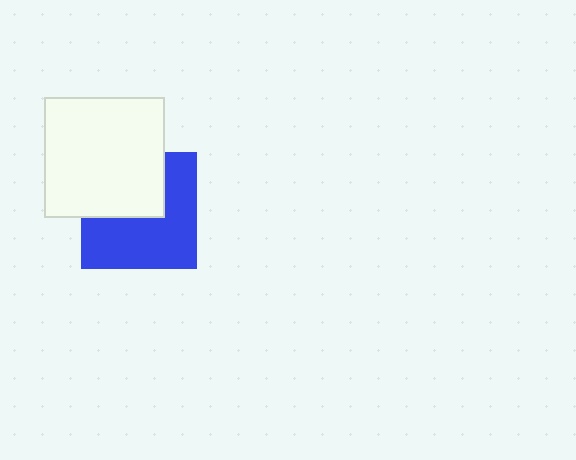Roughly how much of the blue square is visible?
About half of it is visible (roughly 59%).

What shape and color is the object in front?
The object in front is a white square.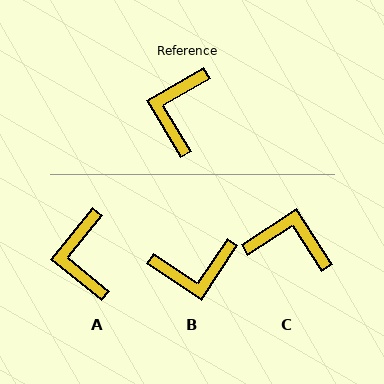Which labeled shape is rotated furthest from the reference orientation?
B, about 116 degrees away.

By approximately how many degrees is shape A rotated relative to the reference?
Approximately 20 degrees counter-clockwise.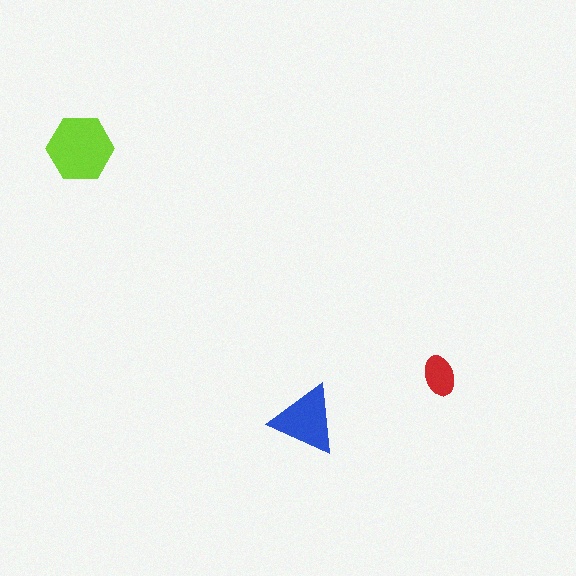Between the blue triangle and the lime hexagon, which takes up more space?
The lime hexagon.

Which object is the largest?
The lime hexagon.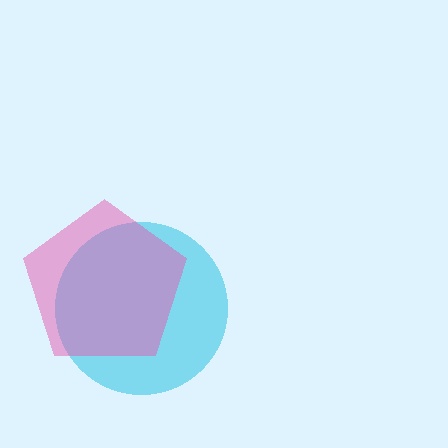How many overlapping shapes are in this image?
There are 2 overlapping shapes in the image.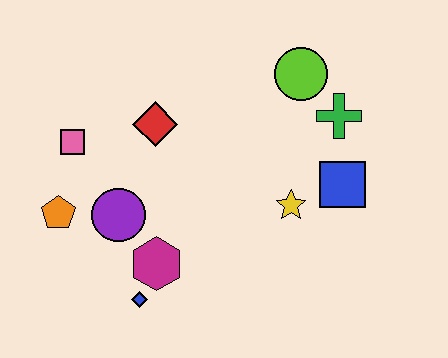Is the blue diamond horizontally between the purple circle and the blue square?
Yes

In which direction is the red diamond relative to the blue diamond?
The red diamond is above the blue diamond.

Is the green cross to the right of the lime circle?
Yes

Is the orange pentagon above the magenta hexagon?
Yes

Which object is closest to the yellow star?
The blue square is closest to the yellow star.